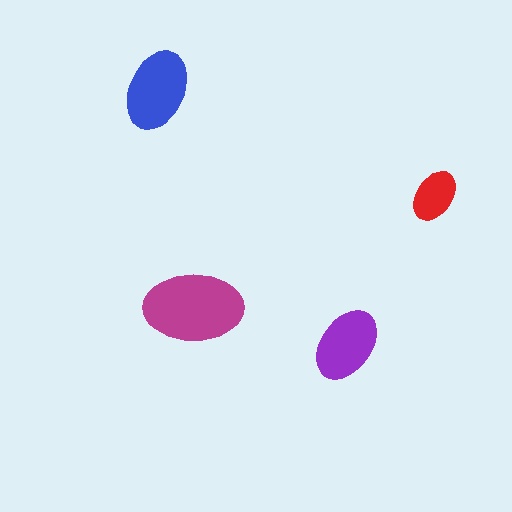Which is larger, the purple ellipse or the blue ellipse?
The blue one.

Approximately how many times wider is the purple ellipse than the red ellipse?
About 1.5 times wider.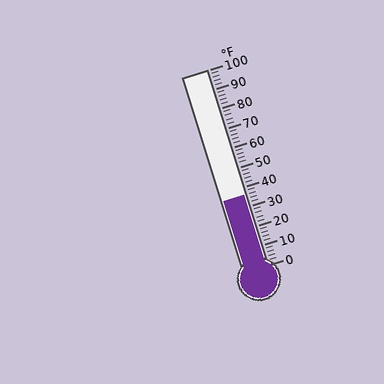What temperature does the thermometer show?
The thermometer shows approximately 36°F.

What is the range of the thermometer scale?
The thermometer scale ranges from 0°F to 100°F.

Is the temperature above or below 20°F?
The temperature is above 20°F.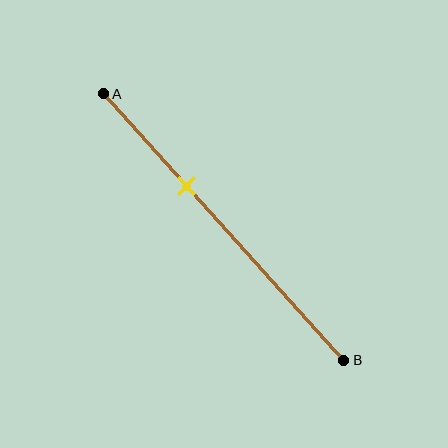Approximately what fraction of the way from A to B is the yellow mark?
The yellow mark is approximately 35% of the way from A to B.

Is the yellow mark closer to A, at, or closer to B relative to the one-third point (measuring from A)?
The yellow mark is approximately at the one-third point of segment AB.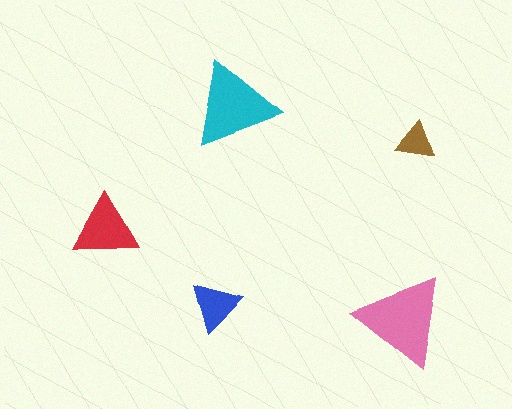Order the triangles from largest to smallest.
the pink one, the cyan one, the red one, the blue one, the brown one.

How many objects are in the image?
There are 5 objects in the image.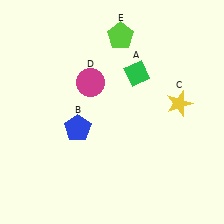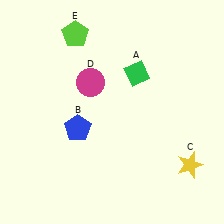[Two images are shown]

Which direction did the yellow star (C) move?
The yellow star (C) moved down.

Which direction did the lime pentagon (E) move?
The lime pentagon (E) moved left.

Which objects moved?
The objects that moved are: the yellow star (C), the lime pentagon (E).